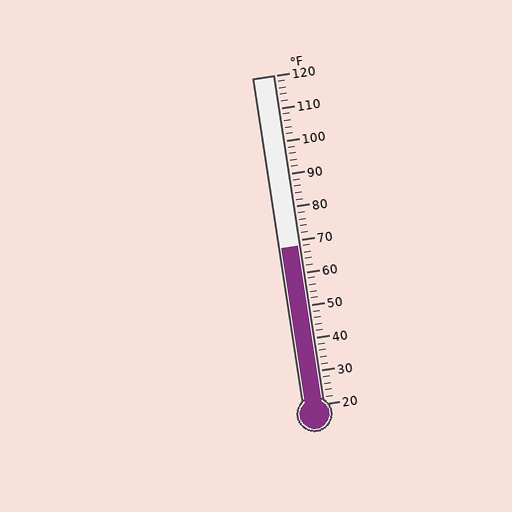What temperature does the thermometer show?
The thermometer shows approximately 68°F.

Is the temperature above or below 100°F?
The temperature is below 100°F.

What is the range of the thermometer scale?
The thermometer scale ranges from 20°F to 120°F.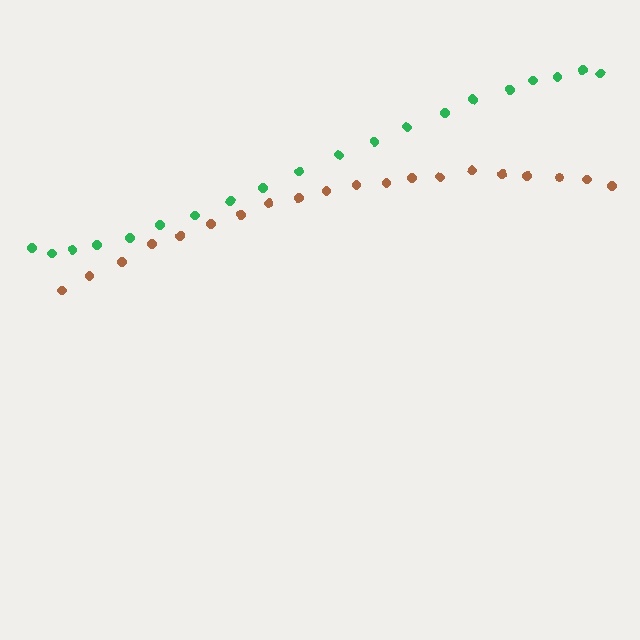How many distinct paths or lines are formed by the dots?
There are 2 distinct paths.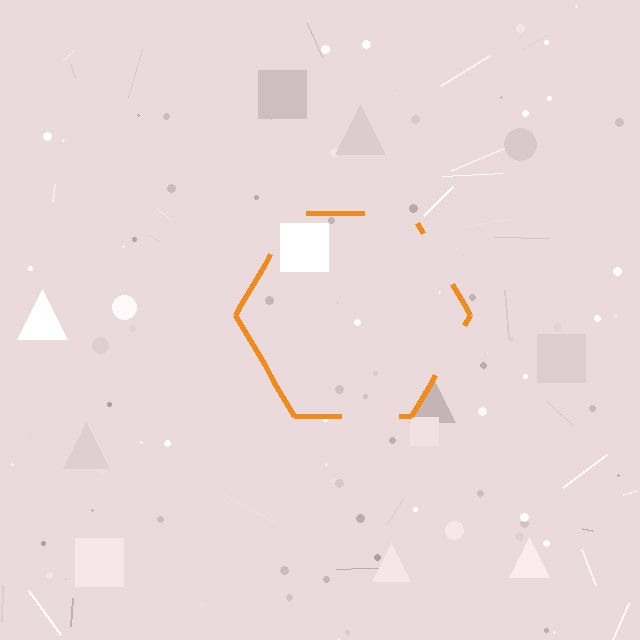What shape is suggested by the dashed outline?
The dashed outline suggests a hexagon.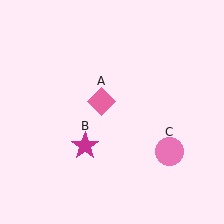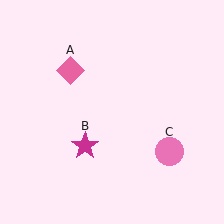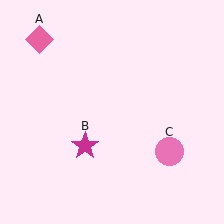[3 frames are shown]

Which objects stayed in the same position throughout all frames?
Magenta star (object B) and pink circle (object C) remained stationary.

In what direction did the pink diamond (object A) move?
The pink diamond (object A) moved up and to the left.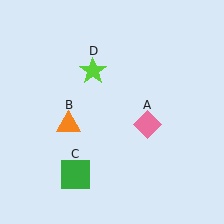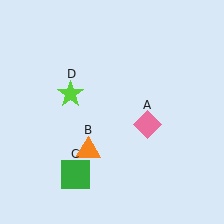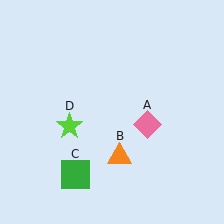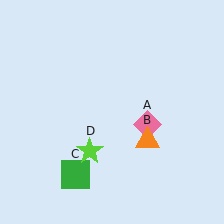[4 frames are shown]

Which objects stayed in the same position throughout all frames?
Pink diamond (object A) and green square (object C) remained stationary.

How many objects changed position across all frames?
2 objects changed position: orange triangle (object B), lime star (object D).